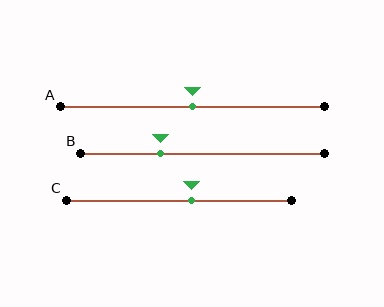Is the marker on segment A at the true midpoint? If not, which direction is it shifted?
Yes, the marker on segment A is at the true midpoint.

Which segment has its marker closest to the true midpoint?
Segment A has its marker closest to the true midpoint.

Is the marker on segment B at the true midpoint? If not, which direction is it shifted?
No, the marker on segment B is shifted to the left by about 17% of the segment length.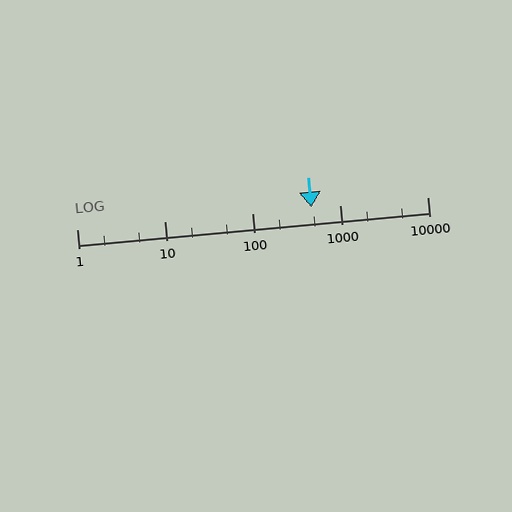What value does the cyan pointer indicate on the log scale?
The pointer indicates approximately 470.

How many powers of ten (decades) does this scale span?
The scale spans 4 decades, from 1 to 10000.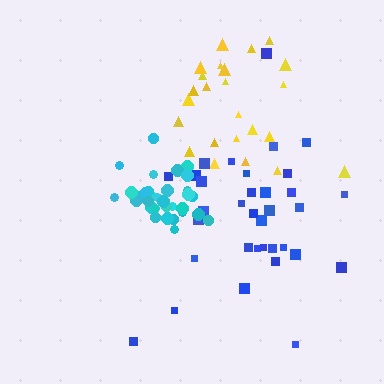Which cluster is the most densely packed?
Cyan.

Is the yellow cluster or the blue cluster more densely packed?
Yellow.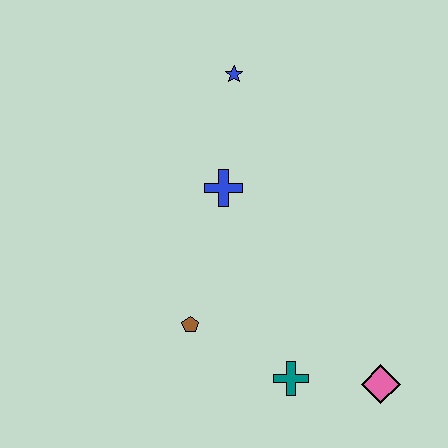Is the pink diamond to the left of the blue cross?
No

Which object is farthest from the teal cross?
The blue star is farthest from the teal cross.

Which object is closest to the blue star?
The blue cross is closest to the blue star.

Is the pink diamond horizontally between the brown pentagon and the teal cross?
No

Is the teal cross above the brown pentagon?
No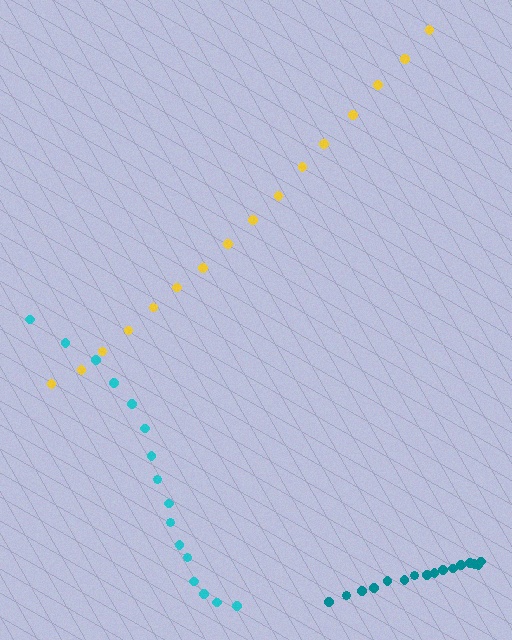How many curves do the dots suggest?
There are 3 distinct paths.